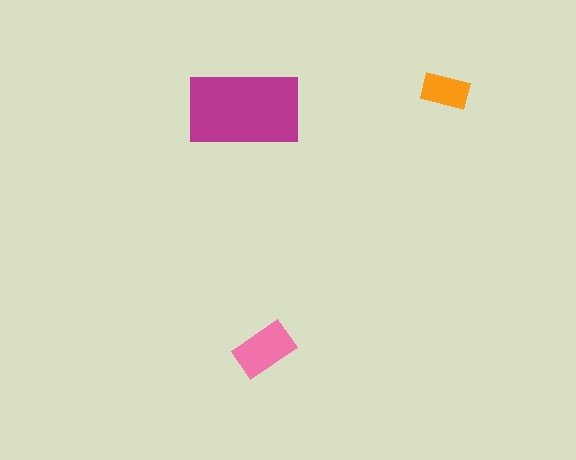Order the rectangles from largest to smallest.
the magenta one, the pink one, the orange one.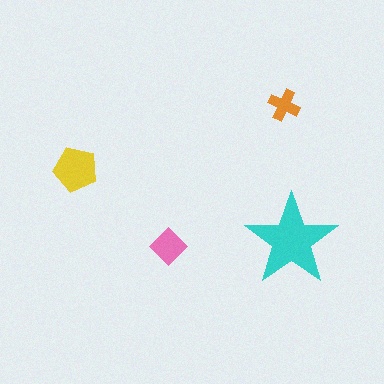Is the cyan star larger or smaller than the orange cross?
Larger.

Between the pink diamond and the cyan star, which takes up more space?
The cyan star.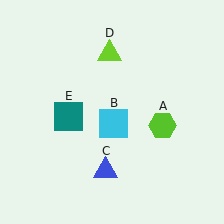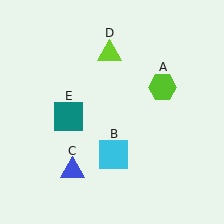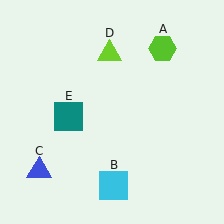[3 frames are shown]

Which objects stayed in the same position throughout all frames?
Lime triangle (object D) and teal square (object E) remained stationary.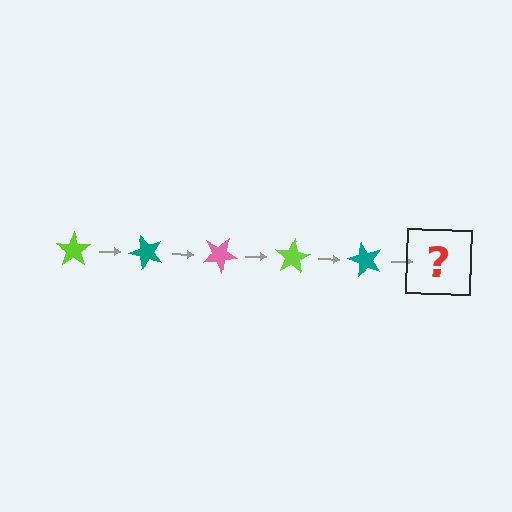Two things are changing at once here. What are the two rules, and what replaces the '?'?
The two rules are that it rotates 50 degrees each step and the color cycles through lime, teal, and pink. The '?' should be a pink star, rotated 250 degrees from the start.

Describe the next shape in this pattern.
It should be a pink star, rotated 250 degrees from the start.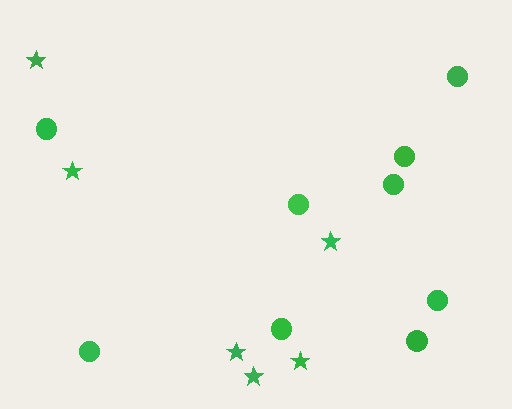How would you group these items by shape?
There are 2 groups: one group of circles (9) and one group of stars (6).